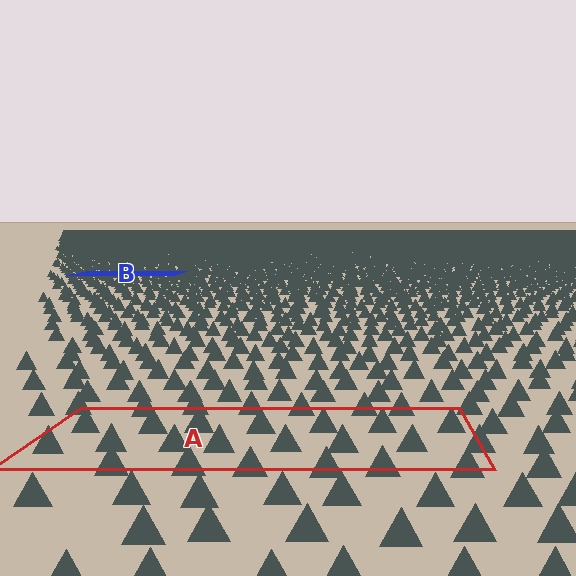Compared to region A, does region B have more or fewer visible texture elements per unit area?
Region B has more texture elements per unit area — they are packed more densely because it is farther away.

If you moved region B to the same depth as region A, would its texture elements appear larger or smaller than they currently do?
They would appear larger. At a closer depth, the same texture elements are projected at a bigger on-screen size.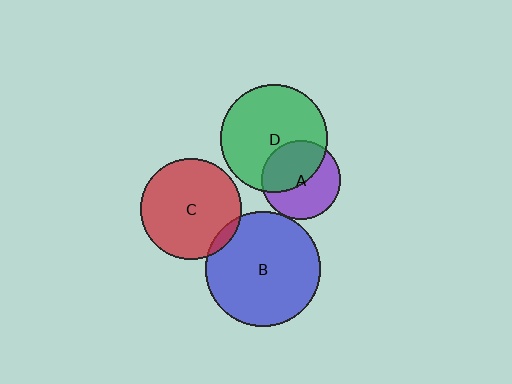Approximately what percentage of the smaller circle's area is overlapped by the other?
Approximately 50%.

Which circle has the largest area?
Circle B (blue).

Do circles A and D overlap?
Yes.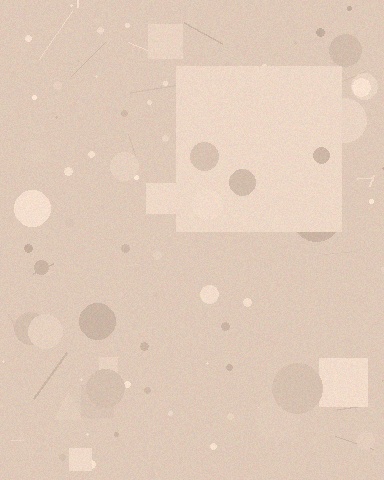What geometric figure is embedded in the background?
A square is embedded in the background.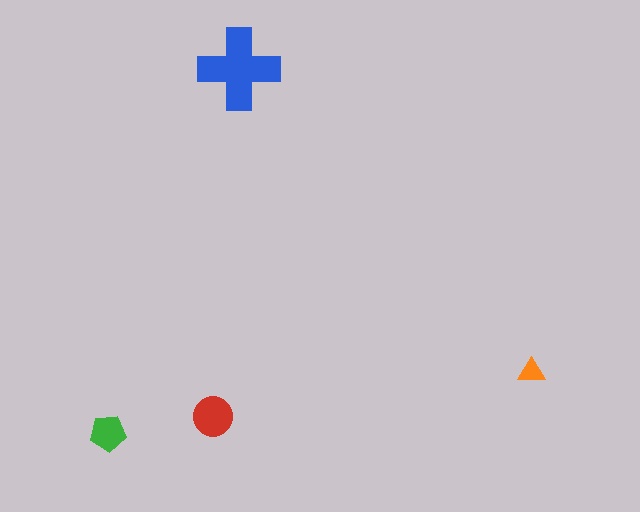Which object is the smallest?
The orange triangle.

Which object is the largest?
The blue cross.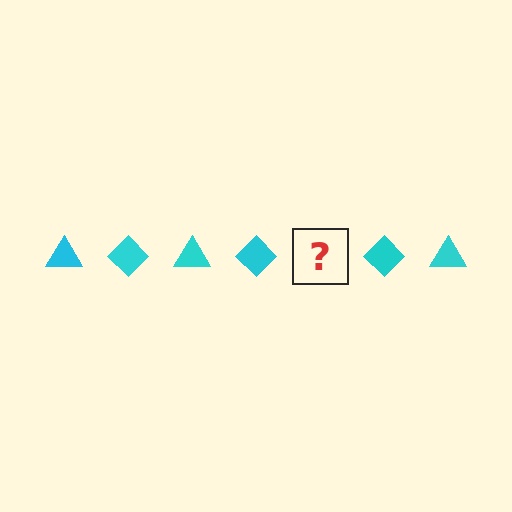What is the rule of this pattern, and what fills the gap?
The rule is that the pattern cycles through triangle, diamond shapes in cyan. The gap should be filled with a cyan triangle.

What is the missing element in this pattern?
The missing element is a cyan triangle.